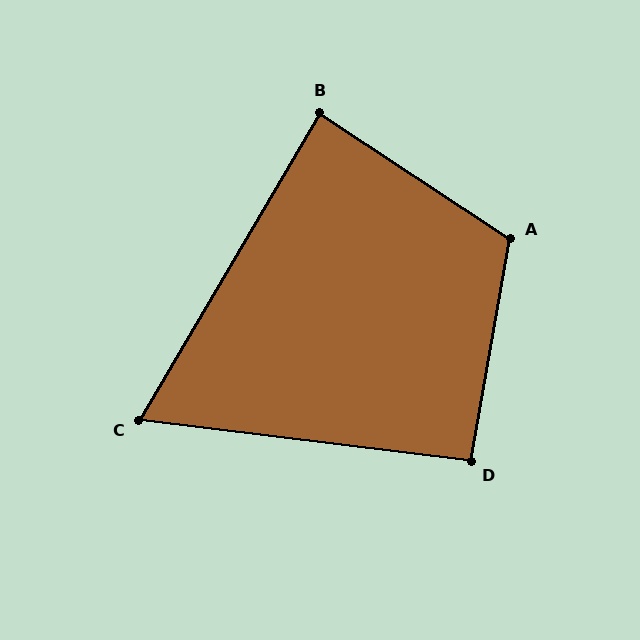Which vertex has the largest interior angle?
A, at approximately 114 degrees.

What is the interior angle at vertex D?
Approximately 93 degrees (approximately right).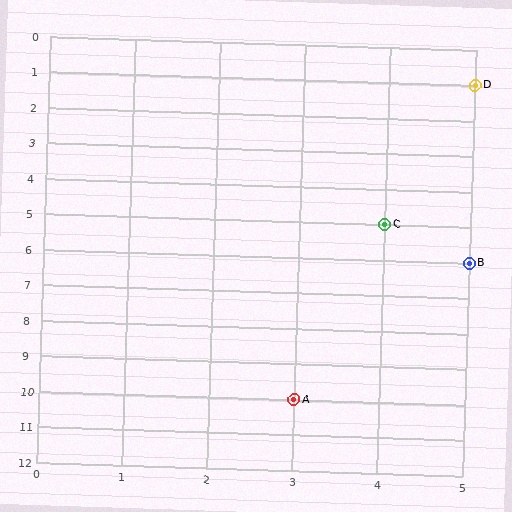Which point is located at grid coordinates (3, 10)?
Point A is at (3, 10).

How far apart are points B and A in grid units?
Points B and A are 2 columns and 4 rows apart (about 4.5 grid units diagonally).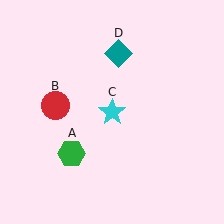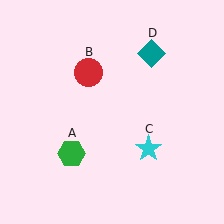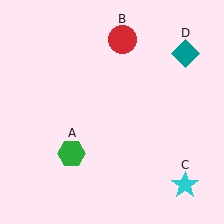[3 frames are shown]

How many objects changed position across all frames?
3 objects changed position: red circle (object B), cyan star (object C), teal diamond (object D).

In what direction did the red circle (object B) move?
The red circle (object B) moved up and to the right.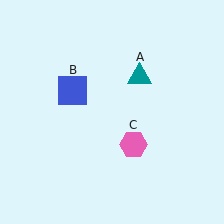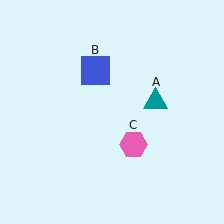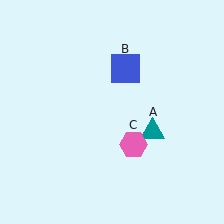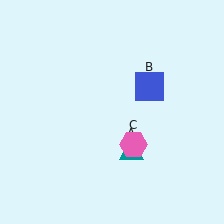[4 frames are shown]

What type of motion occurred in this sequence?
The teal triangle (object A), blue square (object B) rotated clockwise around the center of the scene.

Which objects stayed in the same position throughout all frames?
Pink hexagon (object C) remained stationary.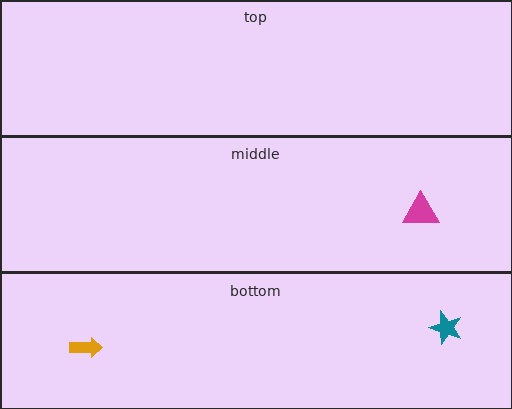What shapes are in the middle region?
The magenta triangle.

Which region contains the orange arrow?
The bottom region.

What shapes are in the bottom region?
The teal star, the orange arrow.